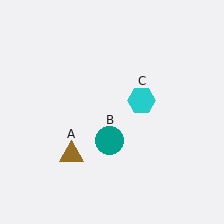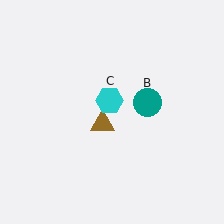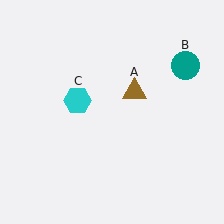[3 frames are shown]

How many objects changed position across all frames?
3 objects changed position: brown triangle (object A), teal circle (object B), cyan hexagon (object C).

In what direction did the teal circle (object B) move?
The teal circle (object B) moved up and to the right.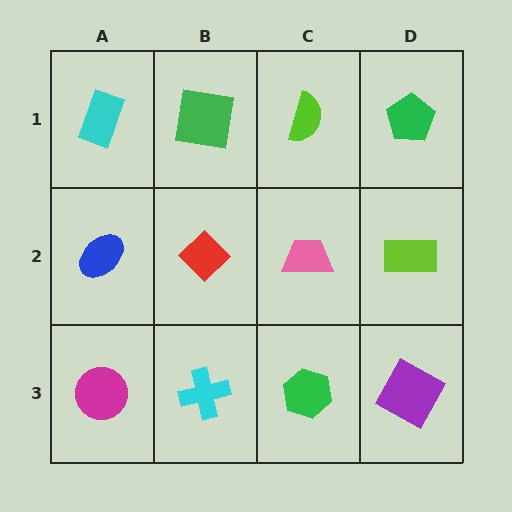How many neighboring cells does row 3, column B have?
3.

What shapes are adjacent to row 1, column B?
A red diamond (row 2, column B), a cyan rectangle (row 1, column A), a lime semicircle (row 1, column C).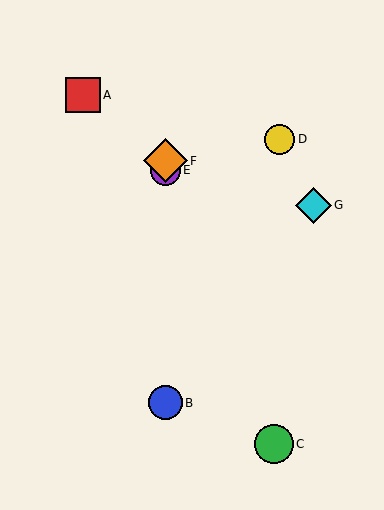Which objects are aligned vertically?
Objects B, E, F are aligned vertically.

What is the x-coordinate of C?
Object C is at x≈274.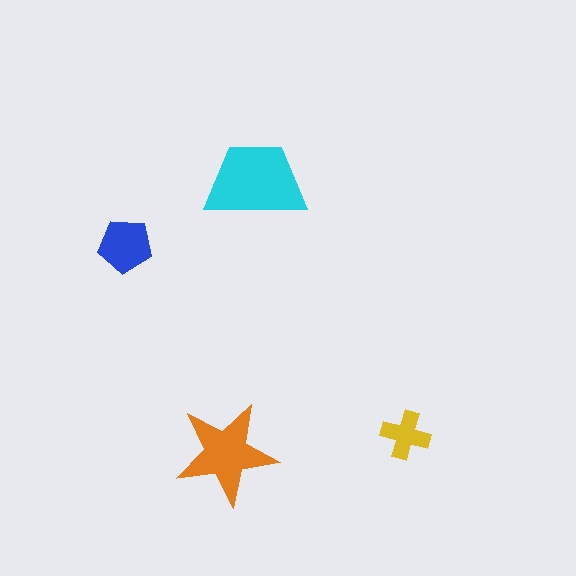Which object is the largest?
The cyan trapezoid.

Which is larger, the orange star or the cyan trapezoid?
The cyan trapezoid.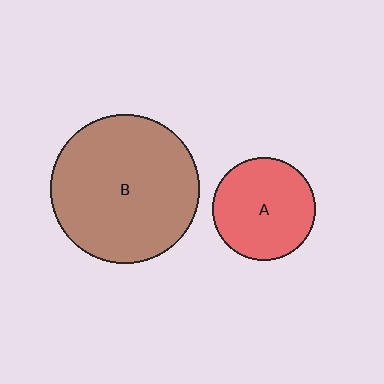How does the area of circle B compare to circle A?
Approximately 2.1 times.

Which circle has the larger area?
Circle B (brown).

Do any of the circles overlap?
No, none of the circles overlap.